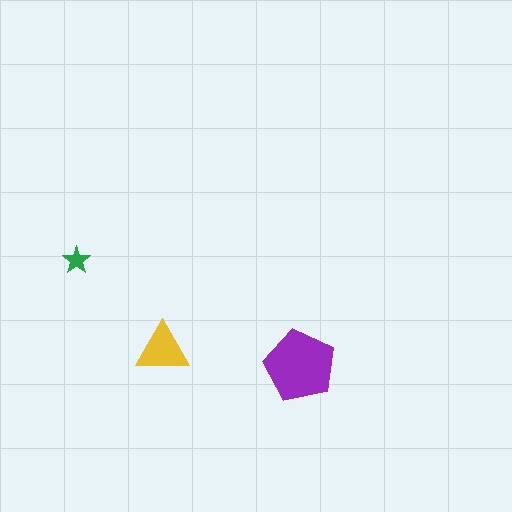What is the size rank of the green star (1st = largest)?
3rd.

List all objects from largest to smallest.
The purple pentagon, the yellow triangle, the green star.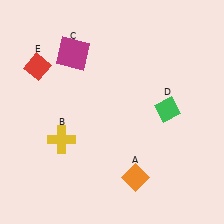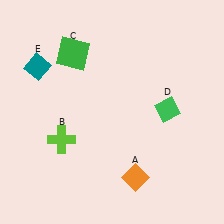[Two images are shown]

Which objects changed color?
B changed from yellow to lime. C changed from magenta to green. E changed from red to teal.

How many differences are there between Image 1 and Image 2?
There are 3 differences between the two images.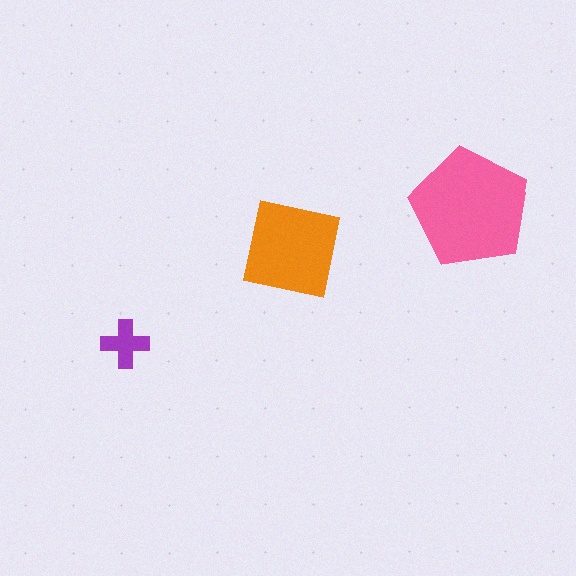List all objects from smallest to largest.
The purple cross, the orange square, the pink pentagon.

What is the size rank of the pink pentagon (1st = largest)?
1st.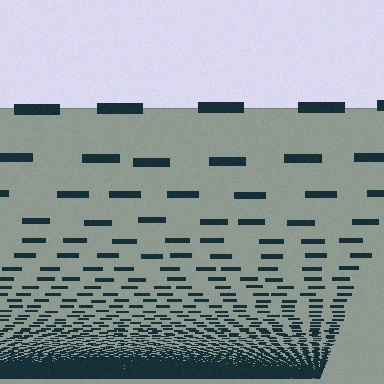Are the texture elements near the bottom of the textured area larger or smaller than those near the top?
Smaller. The gradient is inverted — elements near the bottom are smaller and denser.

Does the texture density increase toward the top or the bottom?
Density increases toward the bottom.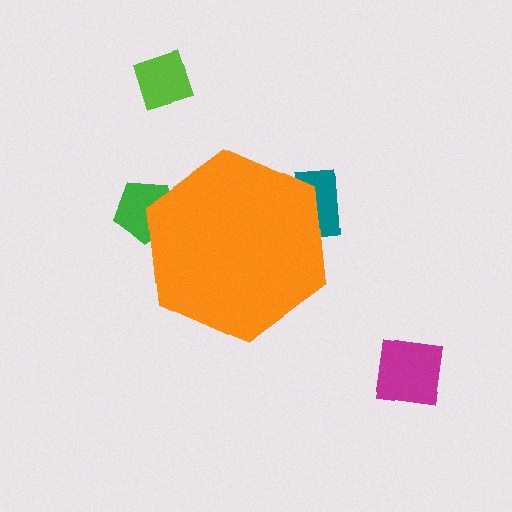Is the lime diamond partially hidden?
No, the lime diamond is fully visible.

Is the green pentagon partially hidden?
Yes, the green pentagon is partially hidden behind the orange hexagon.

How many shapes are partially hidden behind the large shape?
2 shapes are partially hidden.